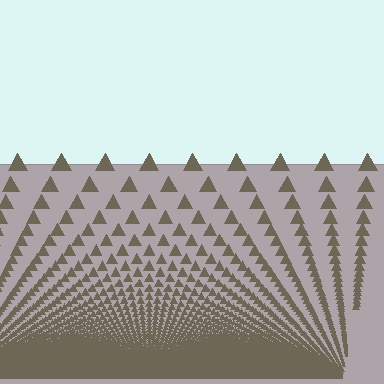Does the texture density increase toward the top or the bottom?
Density increases toward the bottom.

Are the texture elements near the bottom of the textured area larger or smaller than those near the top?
Smaller. The gradient is inverted — elements near the bottom are smaller and denser.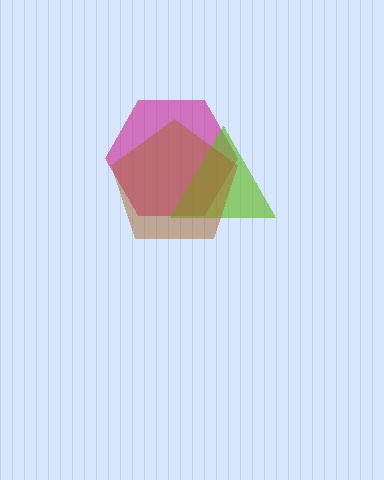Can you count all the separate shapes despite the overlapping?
Yes, there are 3 separate shapes.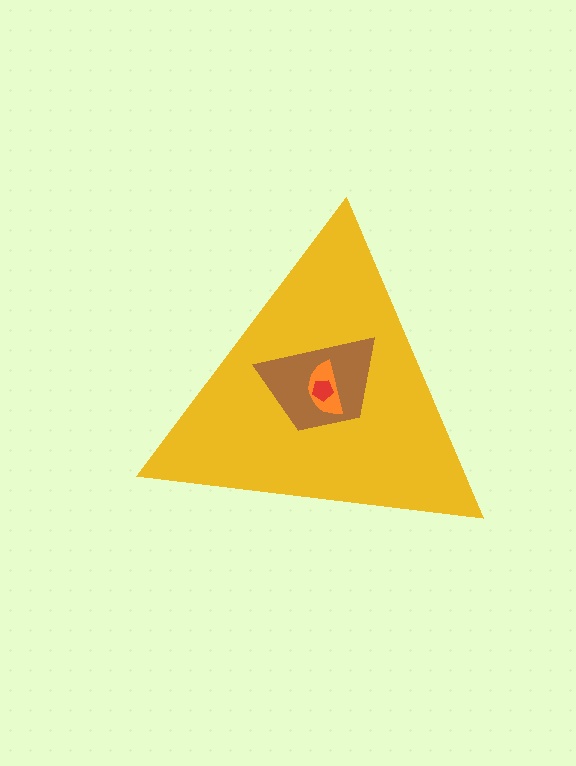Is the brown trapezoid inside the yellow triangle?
Yes.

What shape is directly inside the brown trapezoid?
The orange semicircle.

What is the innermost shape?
The red pentagon.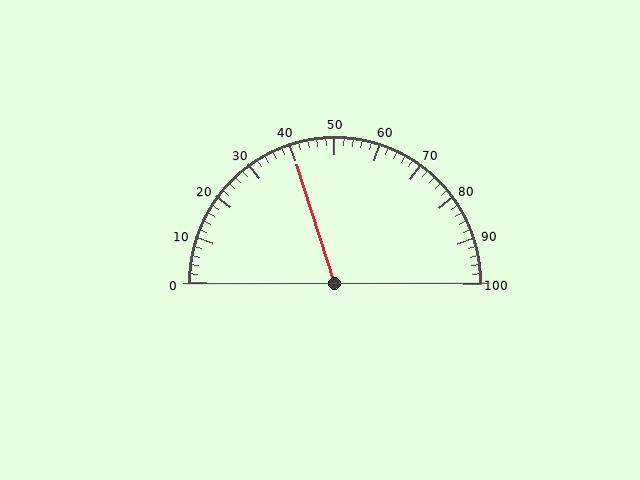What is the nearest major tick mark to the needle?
The nearest major tick mark is 40.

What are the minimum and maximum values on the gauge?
The gauge ranges from 0 to 100.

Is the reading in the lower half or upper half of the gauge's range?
The reading is in the lower half of the range (0 to 100).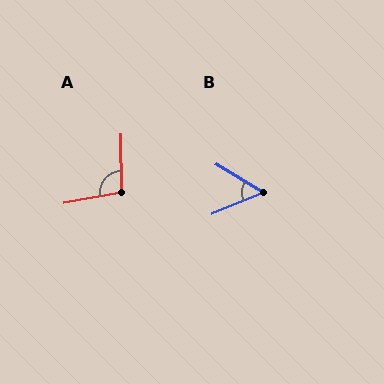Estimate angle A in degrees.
Approximately 99 degrees.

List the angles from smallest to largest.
B (54°), A (99°).